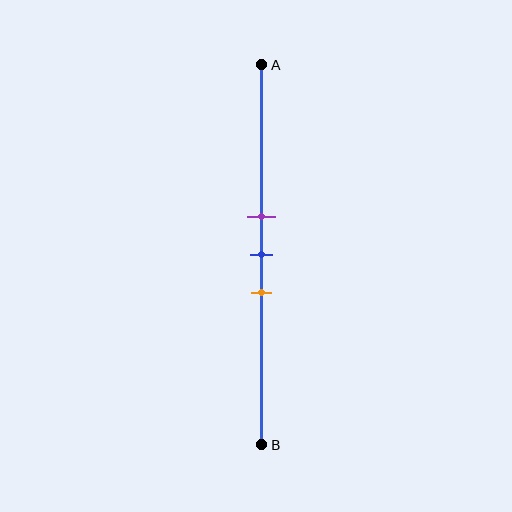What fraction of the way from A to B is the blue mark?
The blue mark is approximately 50% (0.5) of the way from A to B.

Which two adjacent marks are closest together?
The purple and blue marks are the closest adjacent pair.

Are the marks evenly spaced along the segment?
Yes, the marks are approximately evenly spaced.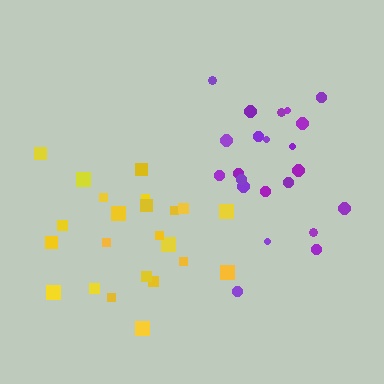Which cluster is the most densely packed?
Yellow.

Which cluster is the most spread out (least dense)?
Purple.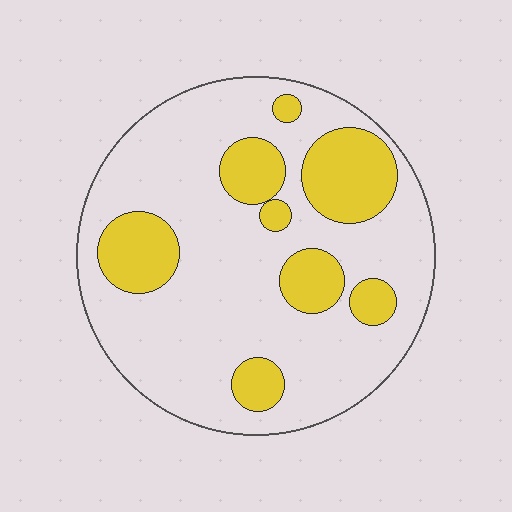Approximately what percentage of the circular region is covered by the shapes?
Approximately 25%.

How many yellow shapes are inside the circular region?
8.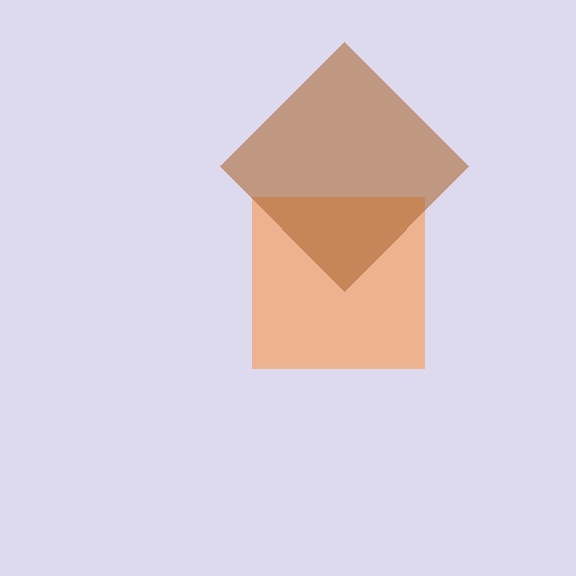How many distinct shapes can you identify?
There are 2 distinct shapes: an orange square, a brown diamond.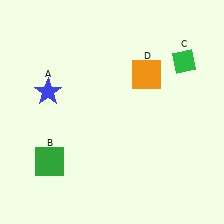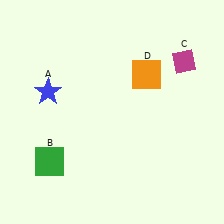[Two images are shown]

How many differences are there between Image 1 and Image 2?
There is 1 difference between the two images.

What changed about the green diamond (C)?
In Image 1, C is green. In Image 2, it changed to magenta.